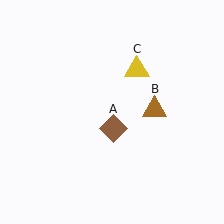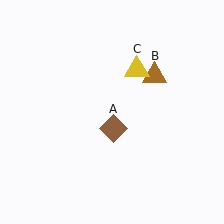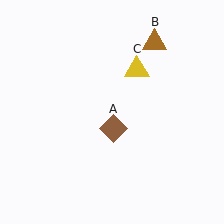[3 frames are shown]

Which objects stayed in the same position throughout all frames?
Brown diamond (object A) and yellow triangle (object C) remained stationary.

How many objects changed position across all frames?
1 object changed position: brown triangle (object B).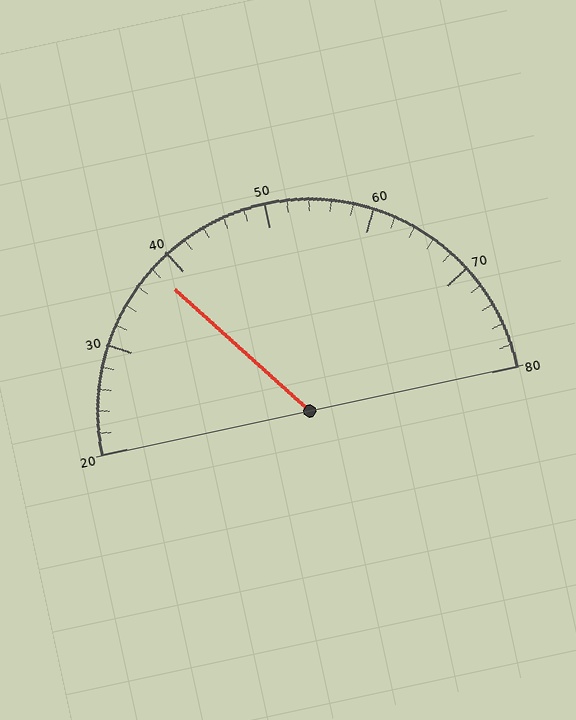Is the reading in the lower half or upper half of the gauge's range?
The reading is in the lower half of the range (20 to 80).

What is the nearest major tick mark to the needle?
The nearest major tick mark is 40.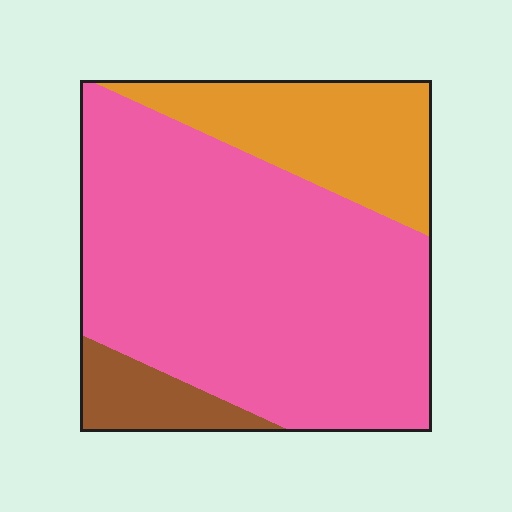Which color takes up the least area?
Brown, at roughly 10%.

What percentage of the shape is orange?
Orange covers about 20% of the shape.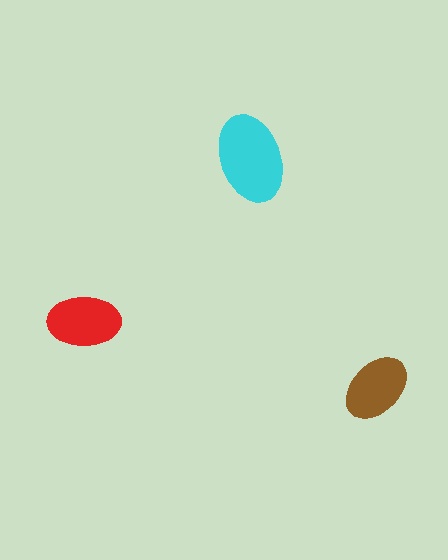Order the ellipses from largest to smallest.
the cyan one, the red one, the brown one.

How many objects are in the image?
There are 3 objects in the image.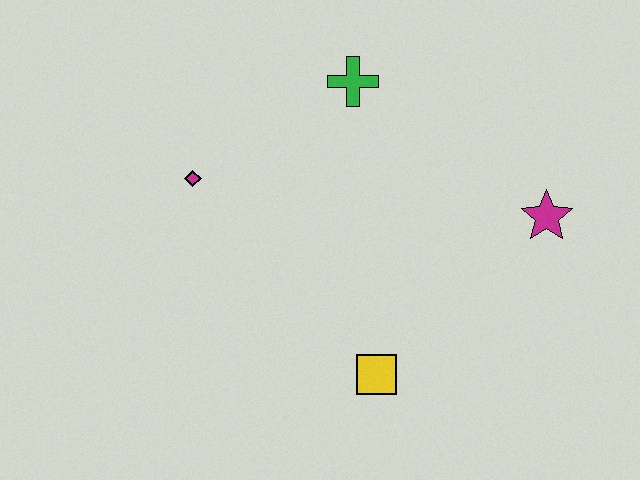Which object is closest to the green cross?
The magenta diamond is closest to the green cross.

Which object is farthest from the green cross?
The yellow square is farthest from the green cross.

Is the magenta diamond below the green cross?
Yes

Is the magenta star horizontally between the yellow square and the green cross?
No